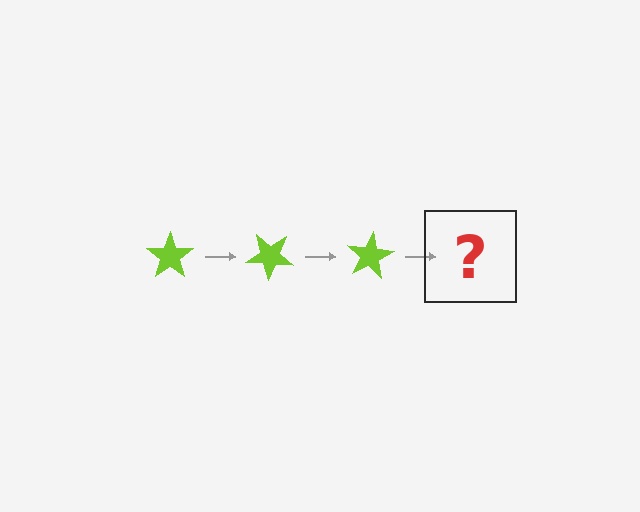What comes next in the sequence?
The next element should be a lime star rotated 120 degrees.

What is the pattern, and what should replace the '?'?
The pattern is that the star rotates 40 degrees each step. The '?' should be a lime star rotated 120 degrees.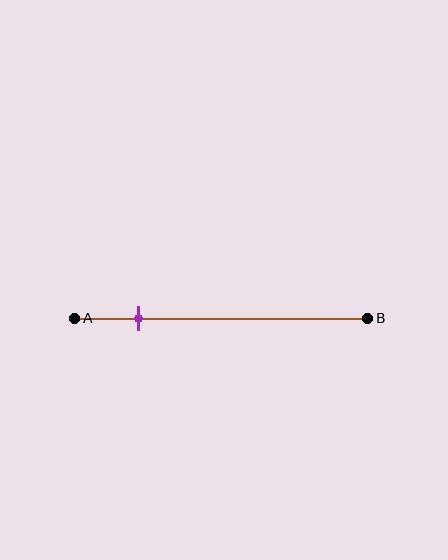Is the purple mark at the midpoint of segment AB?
No, the mark is at about 20% from A, not at the 50% midpoint.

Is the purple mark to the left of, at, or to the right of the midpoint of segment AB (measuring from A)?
The purple mark is to the left of the midpoint of segment AB.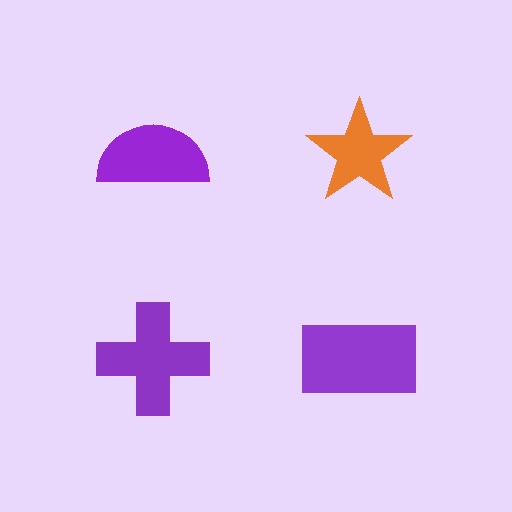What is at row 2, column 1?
A purple cross.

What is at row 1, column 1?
A purple semicircle.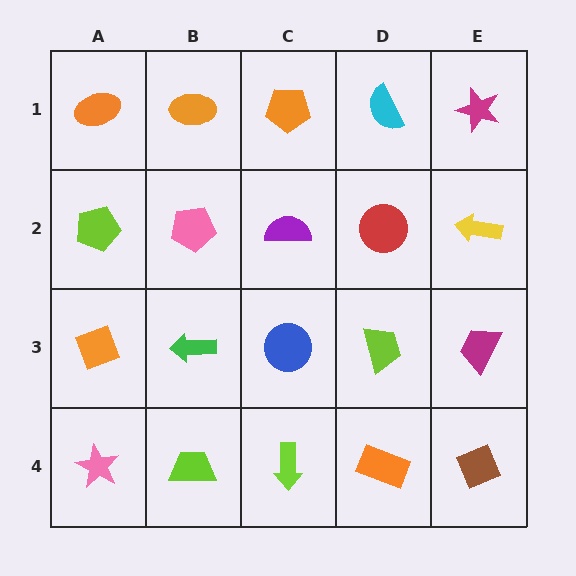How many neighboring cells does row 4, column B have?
3.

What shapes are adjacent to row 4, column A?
An orange diamond (row 3, column A), a lime trapezoid (row 4, column B).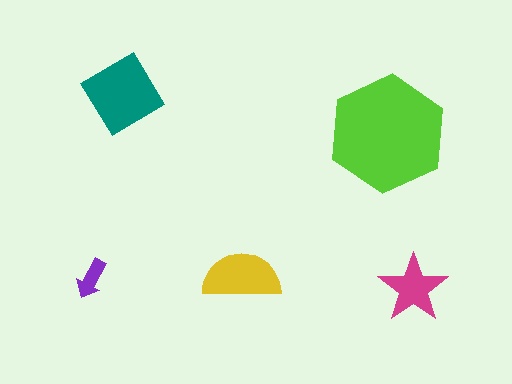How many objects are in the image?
There are 5 objects in the image.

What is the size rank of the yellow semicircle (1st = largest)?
3rd.